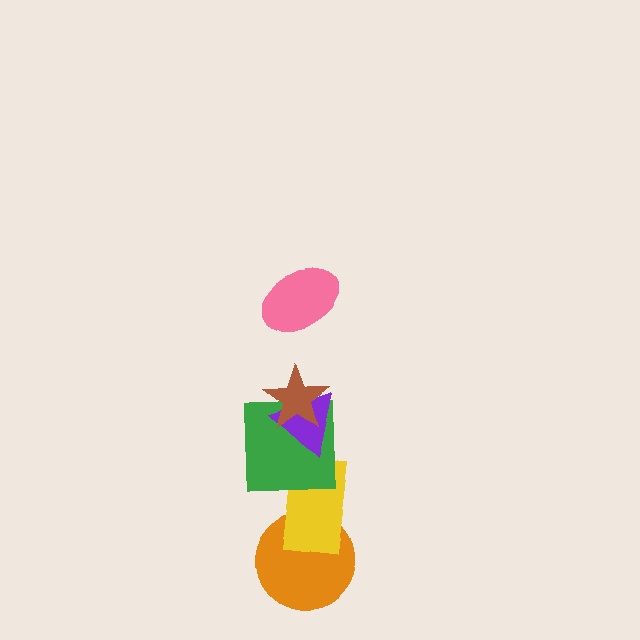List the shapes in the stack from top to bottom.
From top to bottom: the pink ellipse, the brown star, the purple triangle, the green square, the yellow rectangle, the orange circle.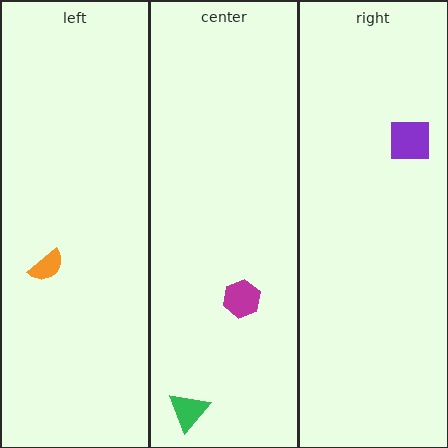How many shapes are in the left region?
1.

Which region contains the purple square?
The right region.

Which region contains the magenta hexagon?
The center region.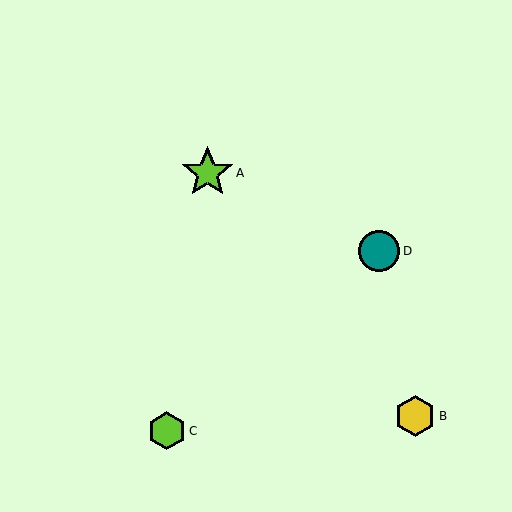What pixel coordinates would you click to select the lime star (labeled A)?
Click at (207, 173) to select the lime star A.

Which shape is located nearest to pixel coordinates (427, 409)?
The yellow hexagon (labeled B) at (415, 416) is nearest to that location.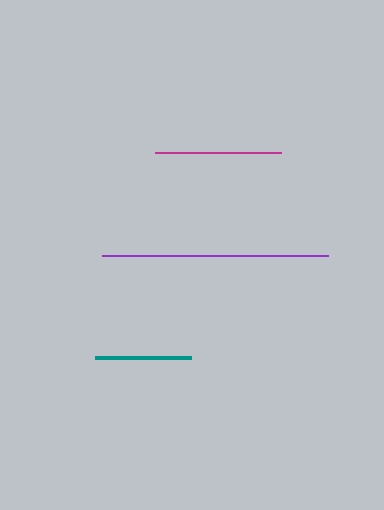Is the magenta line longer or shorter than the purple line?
The purple line is longer than the magenta line.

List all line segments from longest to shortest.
From longest to shortest: purple, magenta, teal.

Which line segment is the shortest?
The teal line is the shortest at approximately 96 pixels.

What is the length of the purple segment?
The purple segment is approximately 225 pixels long.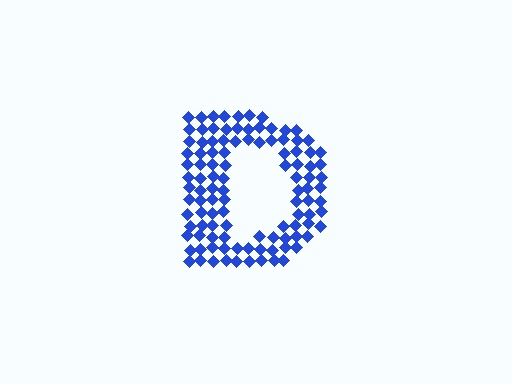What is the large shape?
The large shape is the letter D.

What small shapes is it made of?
It is made of small diamonds.